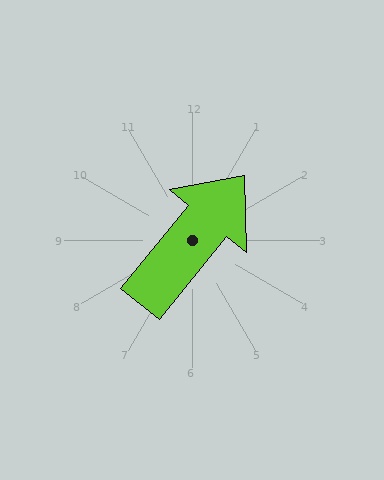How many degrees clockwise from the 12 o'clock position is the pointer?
Approximately 39 degrees.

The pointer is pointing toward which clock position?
Roughly 1 o'clock.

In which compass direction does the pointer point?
Northeast.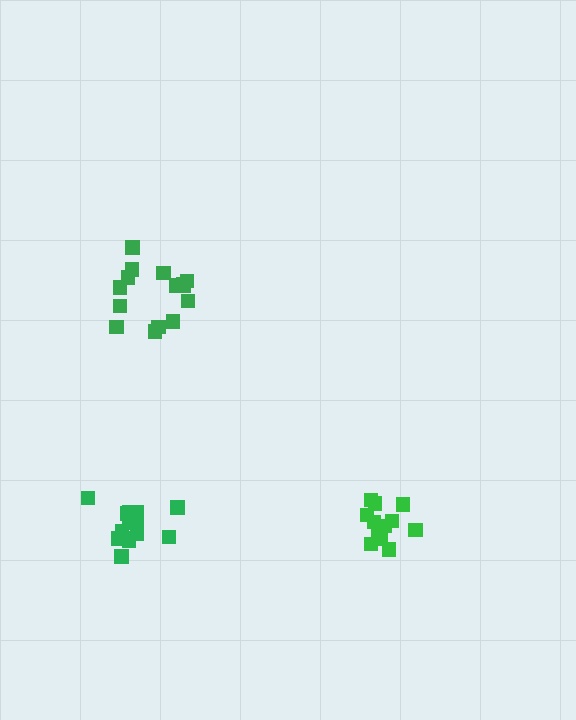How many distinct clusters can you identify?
There are 3 distinct clusters.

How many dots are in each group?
Group 1: 12 dots, Group 2: 14 dots, Group 3: 15 dots (41 total).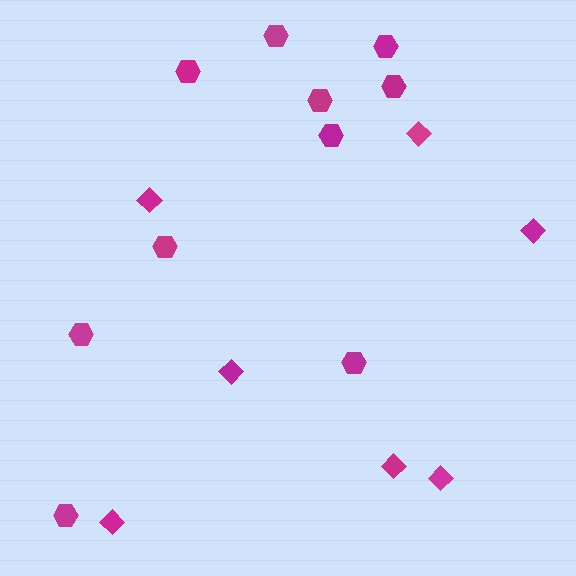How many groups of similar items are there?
There are 2 groups: one group of hexagons (10) and one group of diamonds (7).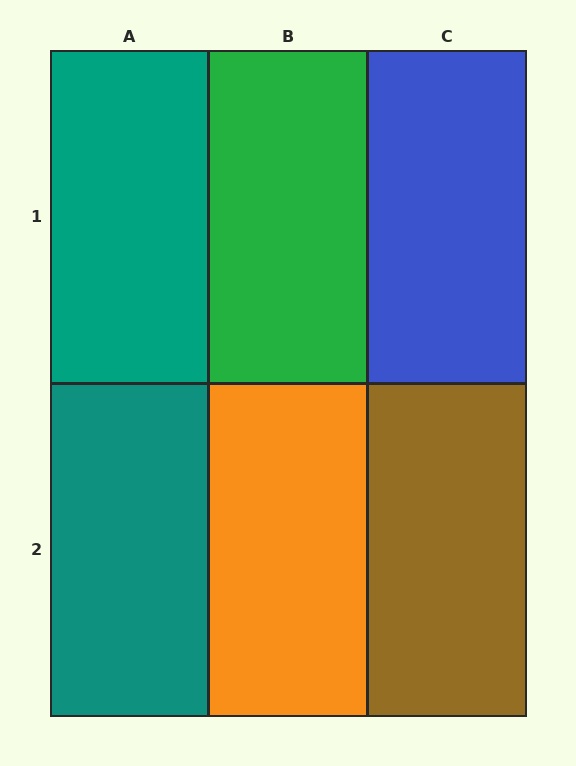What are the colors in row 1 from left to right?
Teal, green, blue.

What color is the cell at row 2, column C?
Brown.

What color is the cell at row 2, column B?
Orange.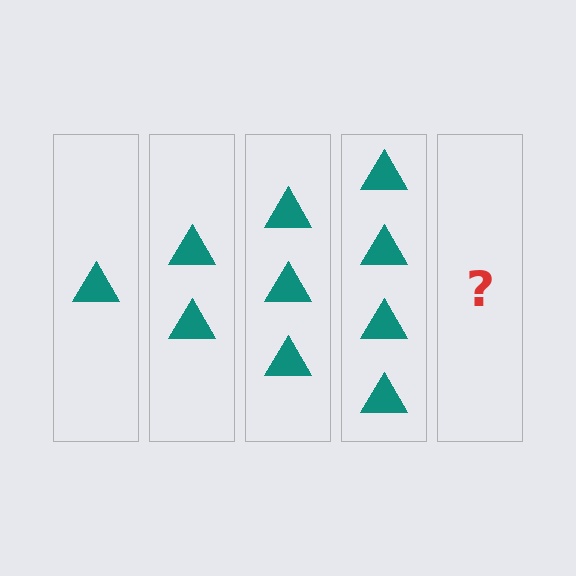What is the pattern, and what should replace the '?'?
The pattern is that each step adds one more triangle. The '?' should be 5 triangles.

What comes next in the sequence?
The next element should be 5 triangles.